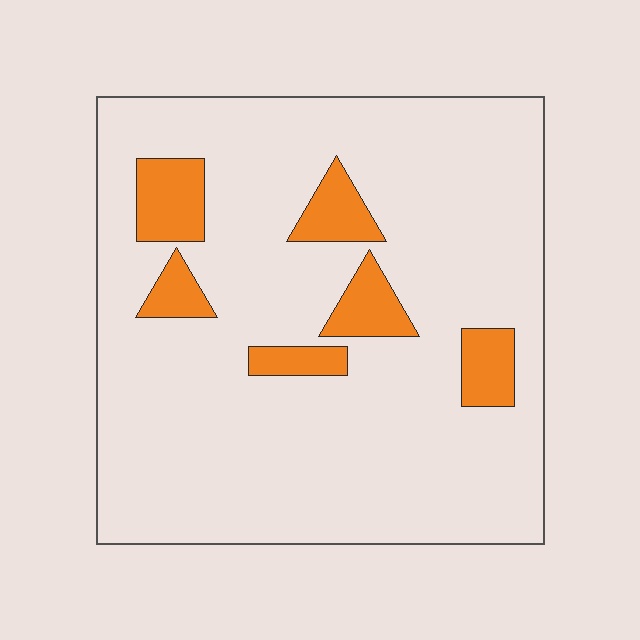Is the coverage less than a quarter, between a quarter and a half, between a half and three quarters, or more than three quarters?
Less than a quarter.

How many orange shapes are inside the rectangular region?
6.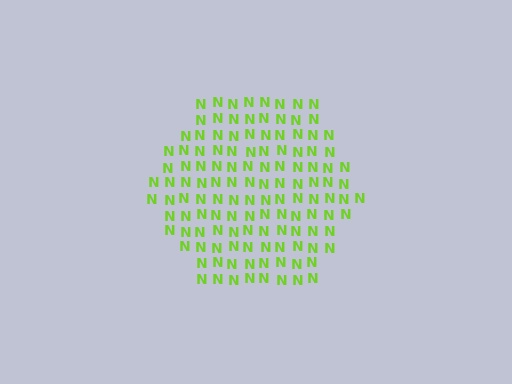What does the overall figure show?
The overall figure shows a hexagon.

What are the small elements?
The small elements are letter N's.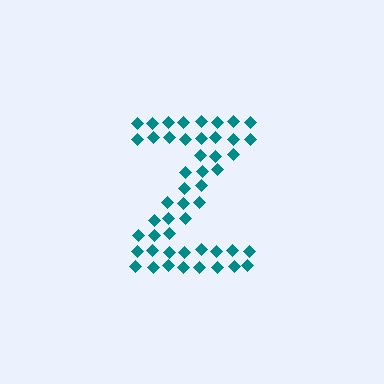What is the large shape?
The large shape is the letter Z.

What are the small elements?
The small elements are diamonds.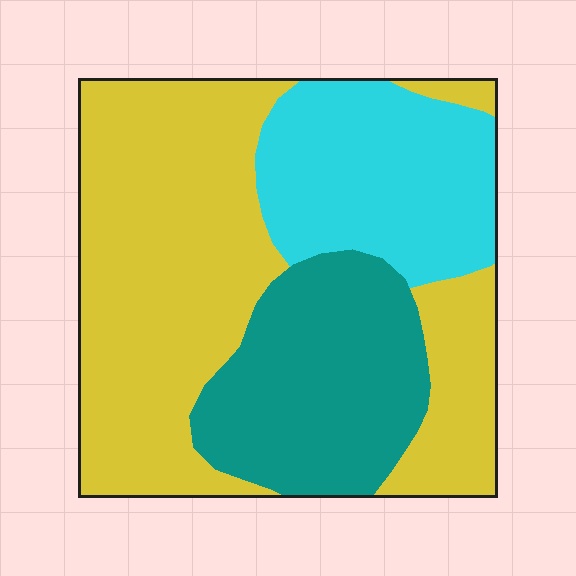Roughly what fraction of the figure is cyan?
Cyan covers around 25% of the figure.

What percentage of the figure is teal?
Teal covers around 25% of the figure.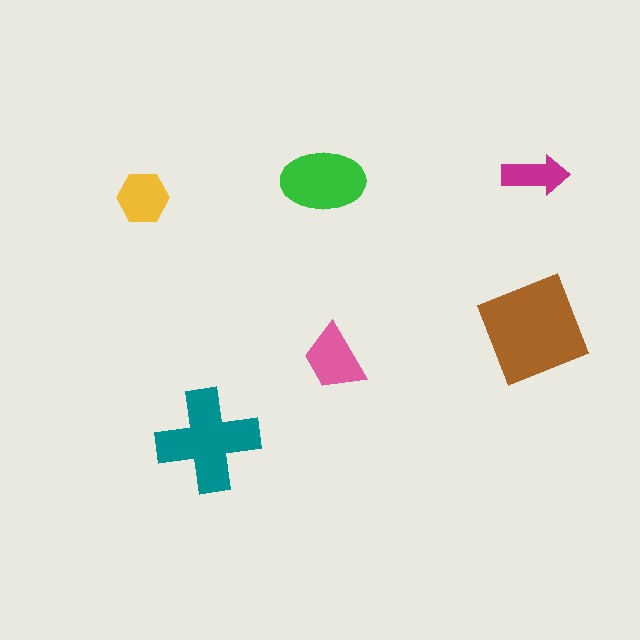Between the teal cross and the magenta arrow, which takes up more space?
The teal cross.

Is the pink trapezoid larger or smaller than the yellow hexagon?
Larger.